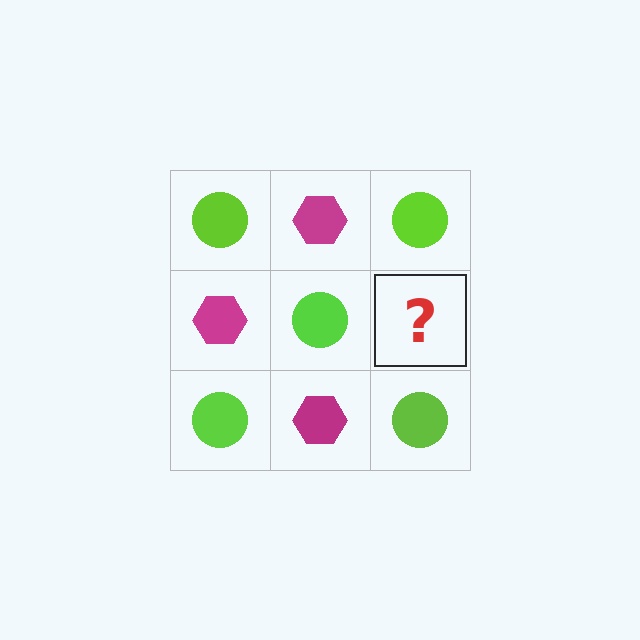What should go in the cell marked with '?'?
The missing cell should contain a magenta hexagon.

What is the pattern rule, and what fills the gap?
The rule is that it alternates lime circle and magenta hexagon in a checkerboard pattern. The gap should be filled with a magenta hexagon.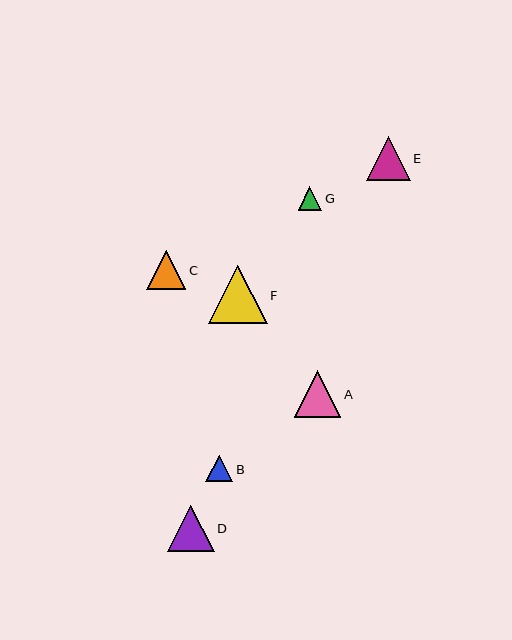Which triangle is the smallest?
Triangle G is the smallest with a size of approximately 24 pixels.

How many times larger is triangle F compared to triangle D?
Triangle F is approximately 1.3 times the size of triangle D.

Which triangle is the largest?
Triangle F is the largest with a size of approximately 59 pixels.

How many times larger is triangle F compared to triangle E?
Triangle F is approximately 1.3 times the size of triangle E.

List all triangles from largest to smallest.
From largest to smallest: F, A, D, E, C, B, G.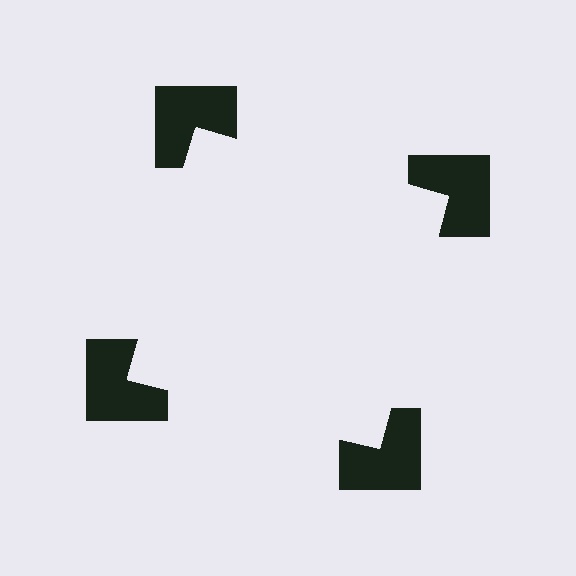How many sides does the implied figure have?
4 sides.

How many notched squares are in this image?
There are 4 — one at each vertex of the illusory square.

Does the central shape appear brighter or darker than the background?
It typically appears slightly brighter than the background, even though no actual brightness change is drawn.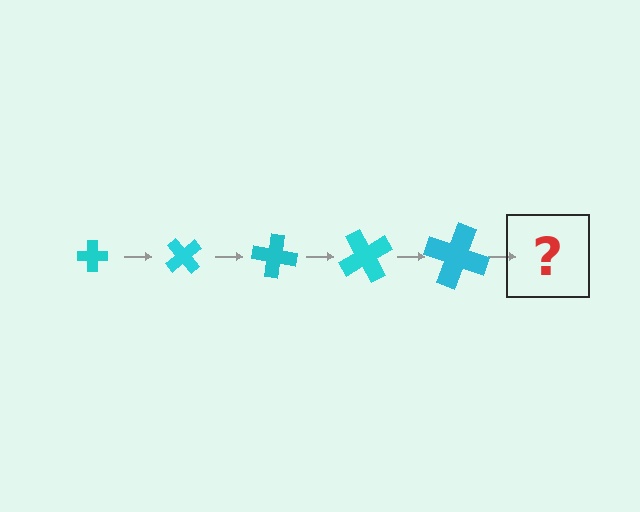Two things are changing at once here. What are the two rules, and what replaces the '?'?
The two rules are that the cross grows larger each step and it rotates 50 degrees each step. The '?' should be a cross, larger than the previous one and rotated 250 degrees from the start.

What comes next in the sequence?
The next element should be a cross, larger than the previous one and rotated 250 degrees from the start.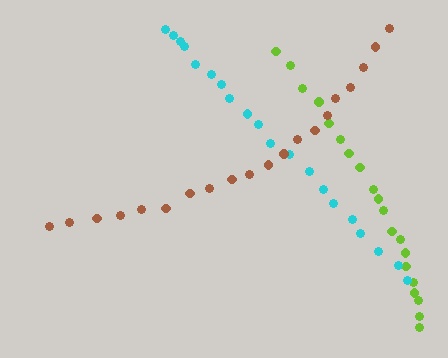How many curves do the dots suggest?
There are 3 distinct paths.